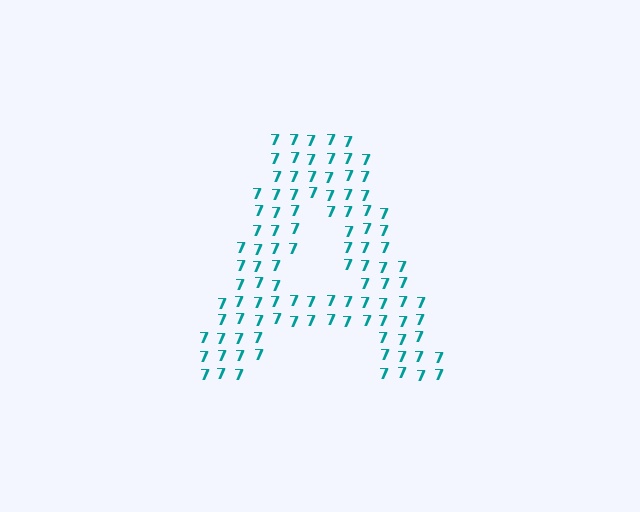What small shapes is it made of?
It is made of small digit 7's.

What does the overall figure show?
The overall figure shows the letter A.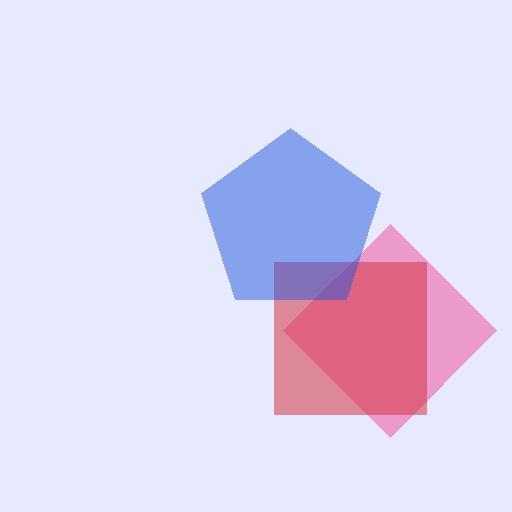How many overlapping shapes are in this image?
There are 3 overlapping shapes in the image.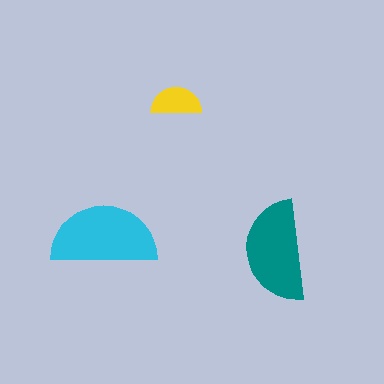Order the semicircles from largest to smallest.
the cyan one, the teal one, the yellow one.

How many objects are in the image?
There are 3 objects in the image.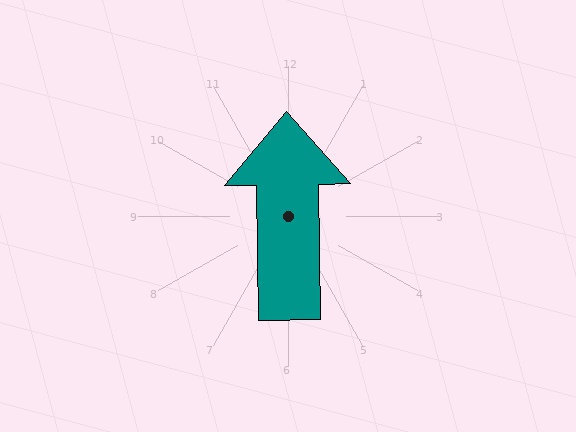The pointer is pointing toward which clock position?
Roughly 12 o'clock.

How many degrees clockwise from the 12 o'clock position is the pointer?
Approximately 359 degrees.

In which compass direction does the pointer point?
North.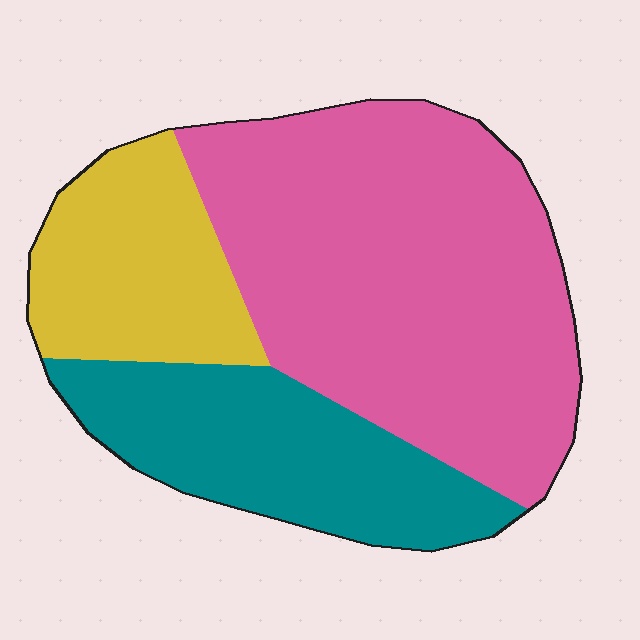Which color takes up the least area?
Yellow, at roughly 20%.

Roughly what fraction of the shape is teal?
Teal takes up about one quarter (1/4) of the shape.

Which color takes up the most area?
Pink, at roughly 55%.